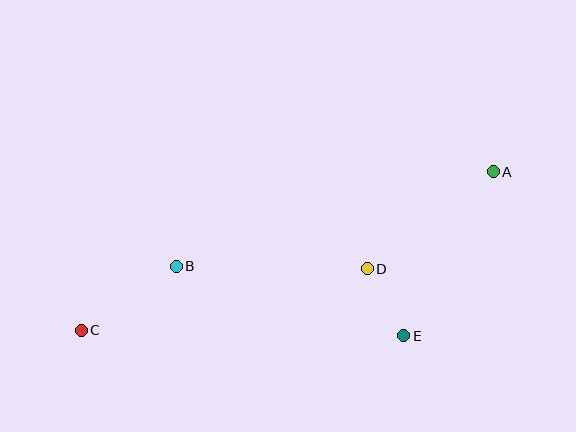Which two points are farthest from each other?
Points A and C are farthest from each other.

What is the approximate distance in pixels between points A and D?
The distance between A and D is approximately 159 pixels.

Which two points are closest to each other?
Points D and E are closest to each other.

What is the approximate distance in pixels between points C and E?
The distance between C and E is approximately 323 pixels.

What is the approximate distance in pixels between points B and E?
The distance between B and E is approximately 238 pixels.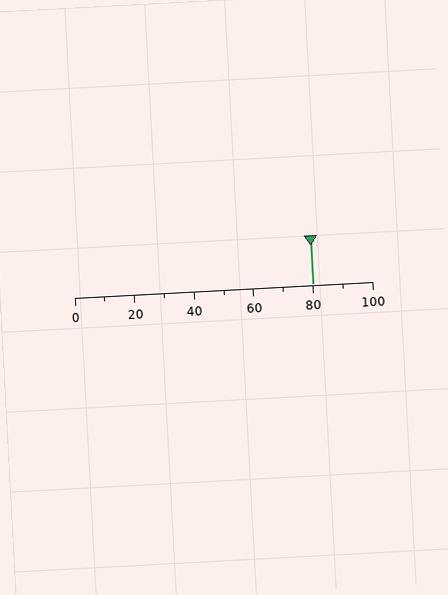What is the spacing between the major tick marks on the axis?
The major ticks are spaced 20 apart.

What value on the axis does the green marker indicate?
The marker indicates approximately 80.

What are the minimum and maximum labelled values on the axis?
The axis runs from 0 to 100.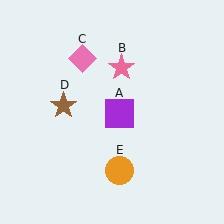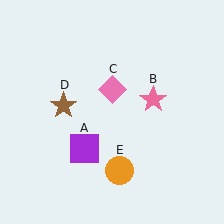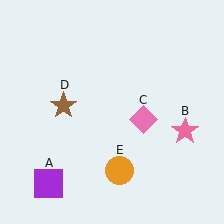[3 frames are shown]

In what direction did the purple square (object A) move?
The purple square (object A) moved down and to the left.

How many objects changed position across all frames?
3 objects changed position: purple square (object A), pink star (object B), pink diamond (object C).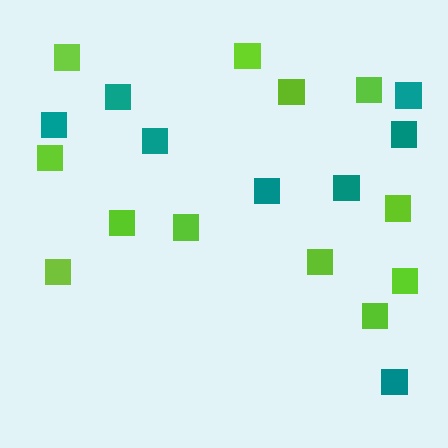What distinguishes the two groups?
There are 2 groups: one group of teal squares (8) and one group of lime squares (12).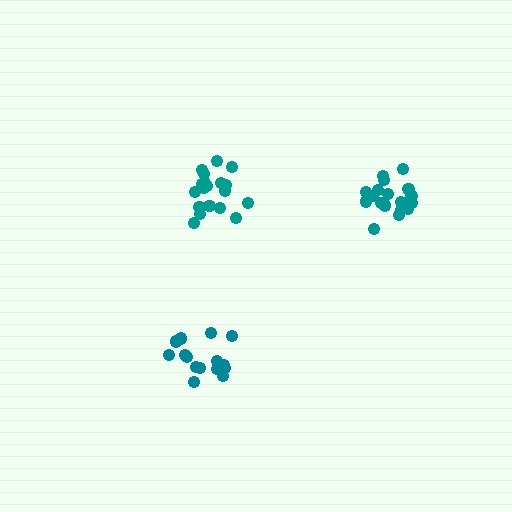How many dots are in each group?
Group 1: 15 dots, Group 2: 18 dots, Group 3: 19 dots (52 total).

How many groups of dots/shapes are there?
There are 3 groups.